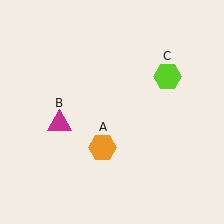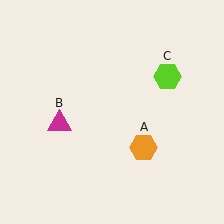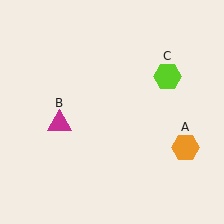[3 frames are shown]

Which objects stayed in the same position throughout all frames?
Magenta triangle (object B) and lime hexagon (object C) remained stationary.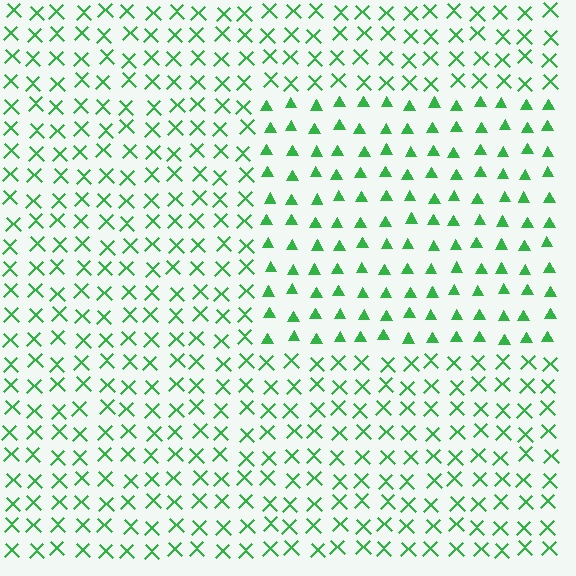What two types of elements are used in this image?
The image uses triangles inside the rectangle region and X marks outside it.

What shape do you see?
I see a rectangle.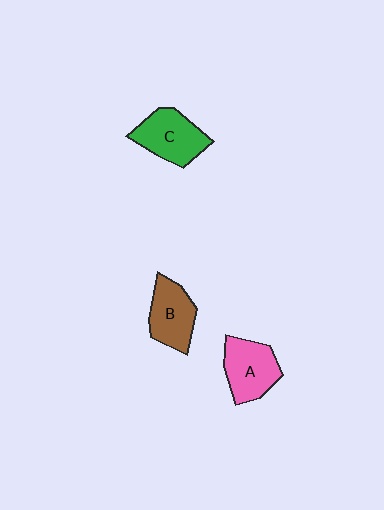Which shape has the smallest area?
Shape B (brown).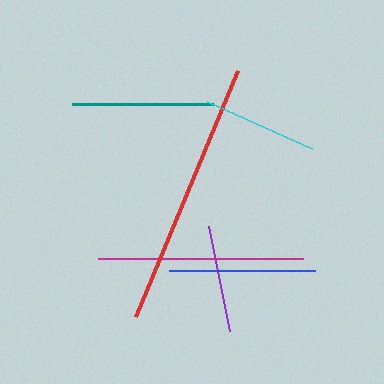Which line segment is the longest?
The red line is the longest at approximately 266 pixels.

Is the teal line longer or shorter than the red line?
The red line is longer than the teal line.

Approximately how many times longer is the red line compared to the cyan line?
The red line is approximately 2.3 times the length of the cyan line.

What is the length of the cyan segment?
The cyan segment is approximately 115 pixels long.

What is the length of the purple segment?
The purple segment is approximately 107 pixels long.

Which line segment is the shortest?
The purple line is the shortest at approximately 107 pixels.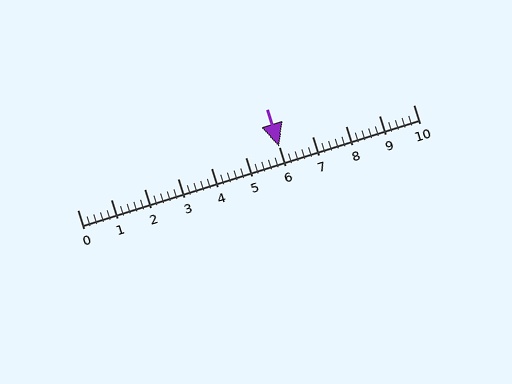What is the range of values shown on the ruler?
The ruler shows values from 0 to 10.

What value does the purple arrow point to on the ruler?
The purple arrow points to approximately 6.0.